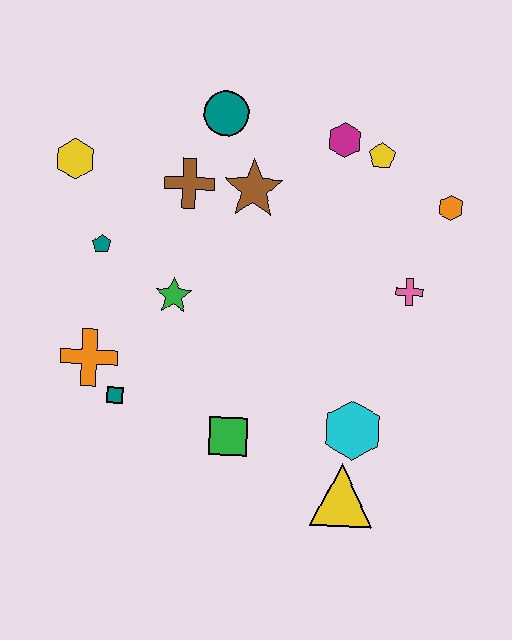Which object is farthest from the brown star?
The yellow triangle is farthest from the brown star.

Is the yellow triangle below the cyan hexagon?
Yes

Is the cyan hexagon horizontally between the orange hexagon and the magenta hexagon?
Yes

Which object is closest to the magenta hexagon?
The yellow pentagon is closest to the magenta hexagon.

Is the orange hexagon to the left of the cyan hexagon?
No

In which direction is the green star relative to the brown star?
The green star is below the brown star.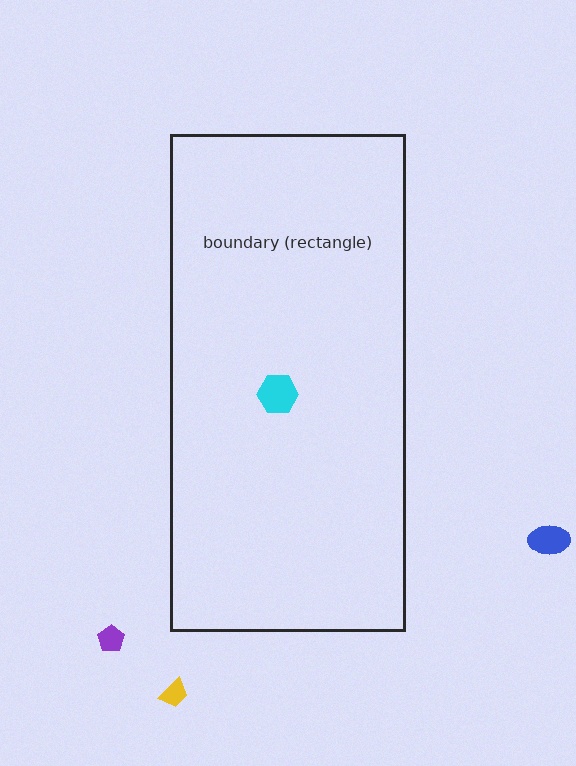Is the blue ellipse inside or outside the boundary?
Outside.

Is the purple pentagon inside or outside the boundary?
Outside.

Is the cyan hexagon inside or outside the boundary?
Inside.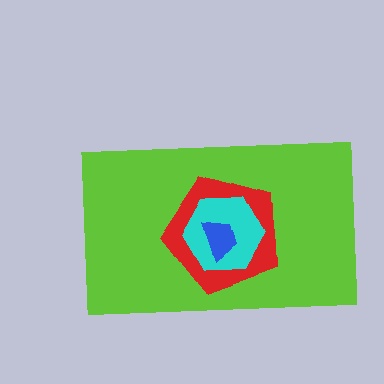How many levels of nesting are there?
4.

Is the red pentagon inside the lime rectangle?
Yes.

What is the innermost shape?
The blue trapezoid.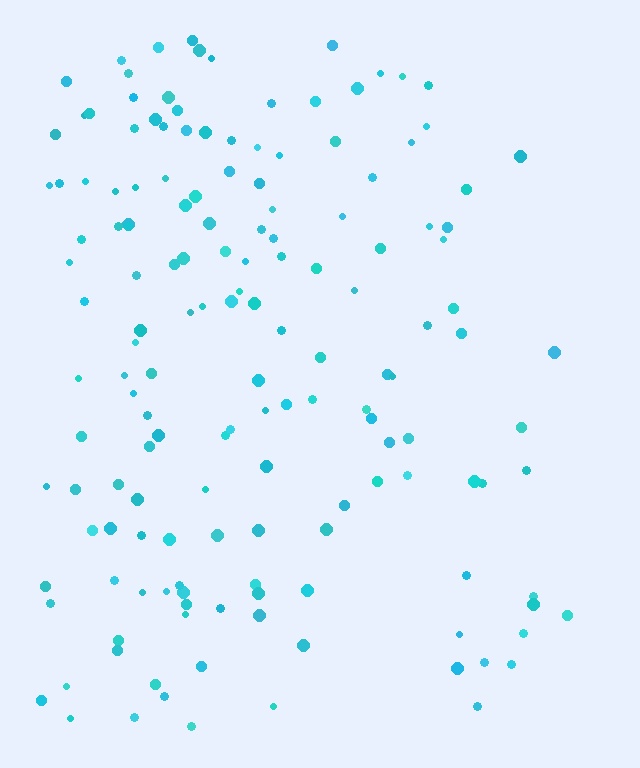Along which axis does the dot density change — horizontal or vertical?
Horizontal.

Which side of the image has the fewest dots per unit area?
The right.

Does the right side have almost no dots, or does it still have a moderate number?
Still a moderate number, just noticeably fewer than the left.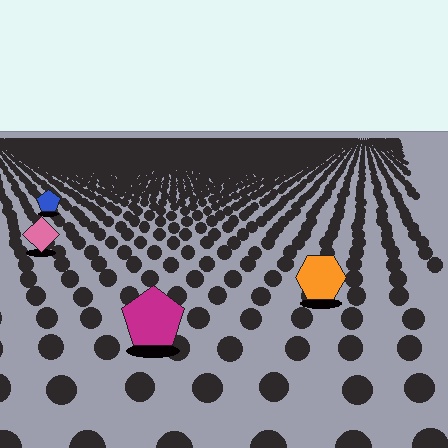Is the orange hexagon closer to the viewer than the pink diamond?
Yes. The orange hexagon is closer — you can tell from the texture gradient: the ground texture is coarser near it.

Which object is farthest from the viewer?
The blue pentagon is farthest from the viewer. It appears smaller and the ground texture around it is denser.